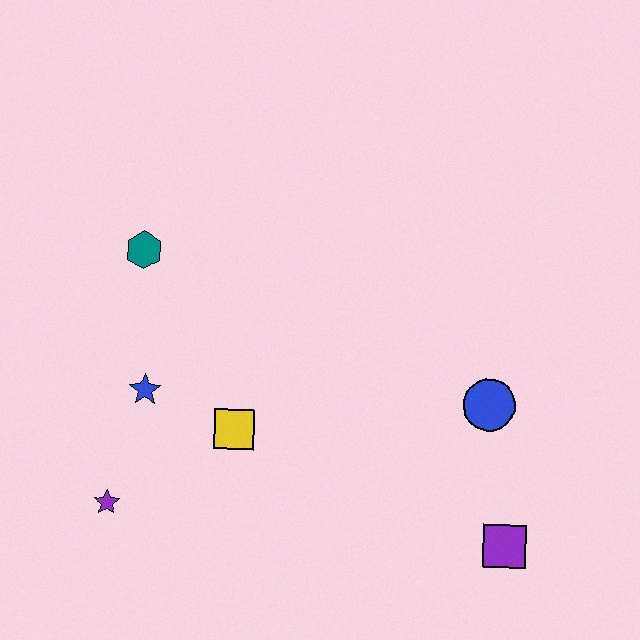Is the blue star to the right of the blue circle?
No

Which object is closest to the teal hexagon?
The blue star is closest to the teal hexagon.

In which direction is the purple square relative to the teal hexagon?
The purple square is to the right of the teal hexagon.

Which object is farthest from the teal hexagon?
The purple square is farthest from the teal hexagon.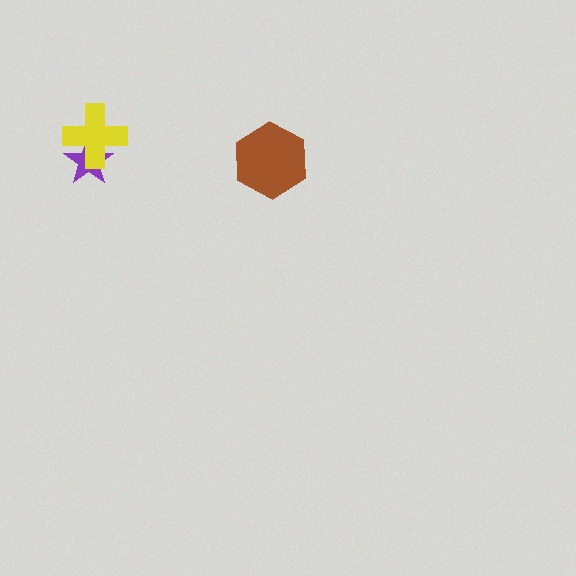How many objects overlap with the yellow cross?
1 object overlaps with the yellow cross.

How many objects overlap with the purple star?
1 object overlaps with the purple star.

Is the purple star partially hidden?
Yes, it is partially covered by another shape.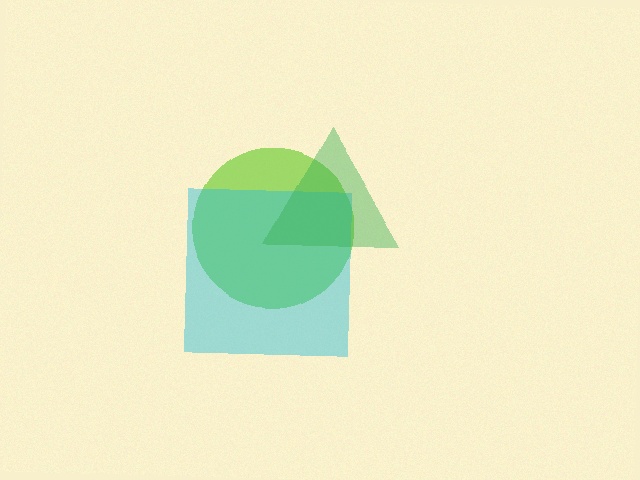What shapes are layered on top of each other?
The layered shapes are: a lime circle, a cyan square, a green triangle.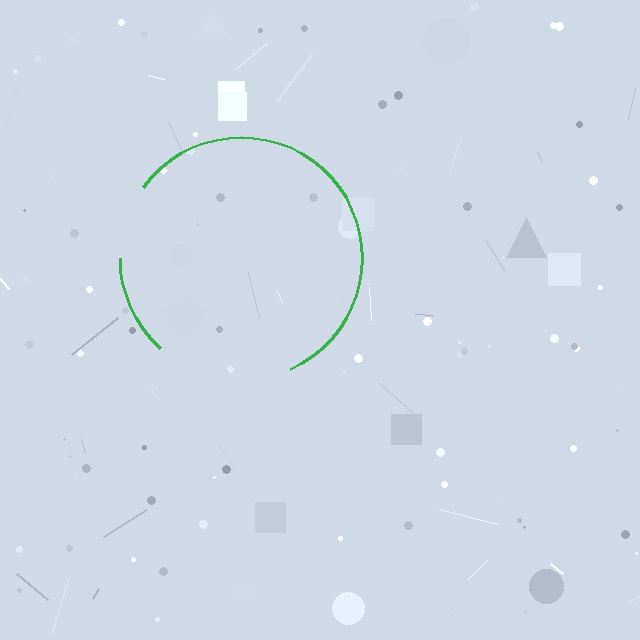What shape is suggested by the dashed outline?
The dashed outline suggests a circle.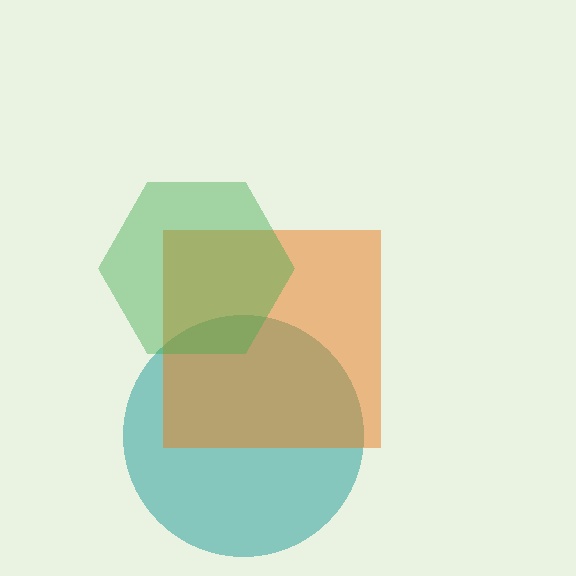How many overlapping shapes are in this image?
There are 3 overlapping shapes in the image.